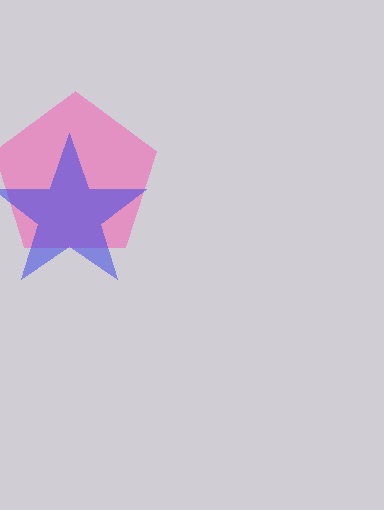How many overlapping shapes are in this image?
There are 2 overlapping shapes in the image.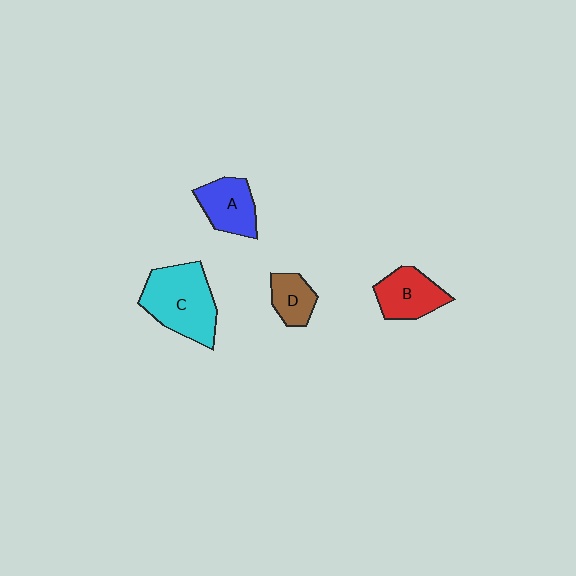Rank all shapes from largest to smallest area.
From largest to smallest: C (cyan), B (red), A (blue), D (brown).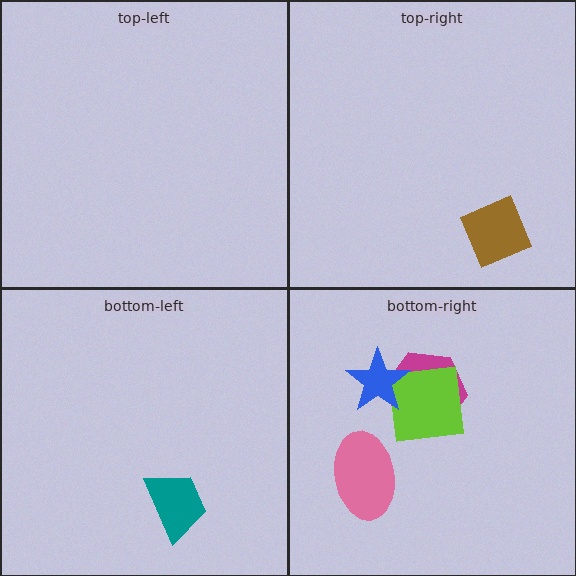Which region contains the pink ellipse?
The bottom-right region.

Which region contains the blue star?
The bottom-right region.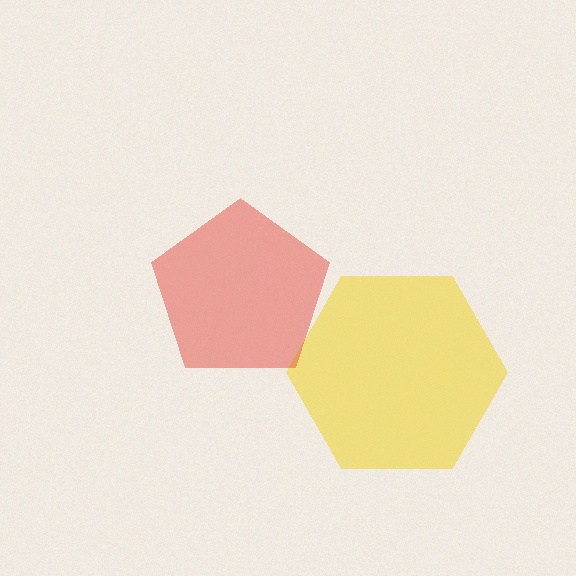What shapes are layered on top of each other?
The layered shapes are: a yellow hexagon, a red pentagon.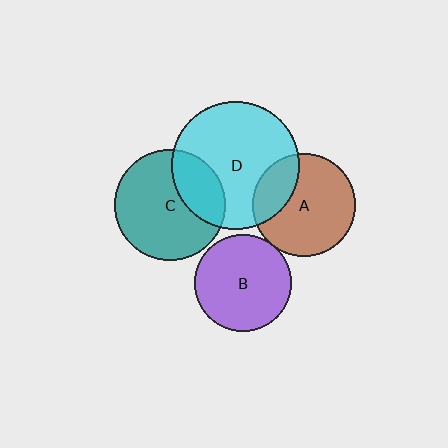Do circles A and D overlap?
Yes.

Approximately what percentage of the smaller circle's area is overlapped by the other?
Approximately 25%.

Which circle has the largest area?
Circle D (cyan).